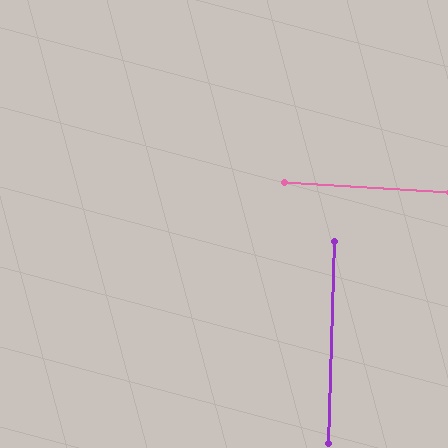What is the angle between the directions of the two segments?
Approximately 88 degrees.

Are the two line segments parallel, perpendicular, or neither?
Perpendicular — they meet at approximately 88°.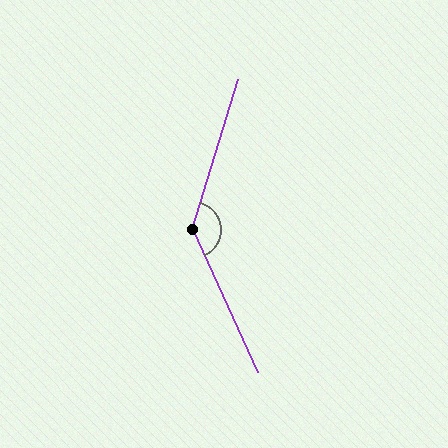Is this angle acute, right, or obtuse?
It is obtuse.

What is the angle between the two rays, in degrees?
Approximately 138 degrees.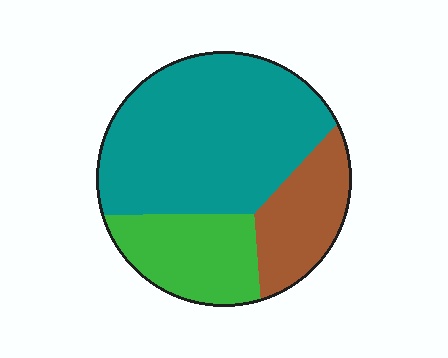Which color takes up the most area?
Teal, at roughly 60%.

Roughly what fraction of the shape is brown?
Brown takes up less than a quarter of the shape.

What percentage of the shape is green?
Green covers 22% of the shape.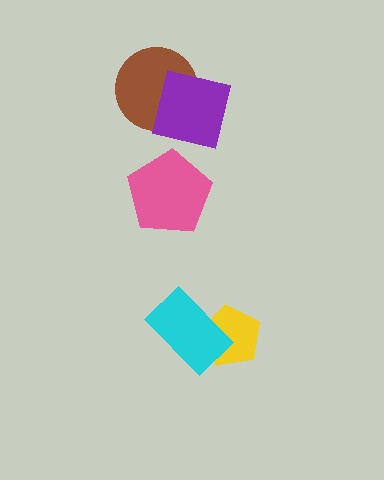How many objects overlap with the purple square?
1 object overlaps with the purple square.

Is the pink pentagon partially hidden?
No, no other shape covers it.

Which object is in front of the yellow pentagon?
The cyan rectangle is in front of the yellow pentagon.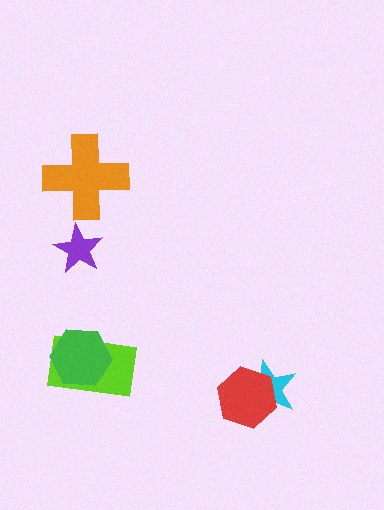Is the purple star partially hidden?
No, no other shape covers it.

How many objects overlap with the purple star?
0 objects overlap with the purple star.